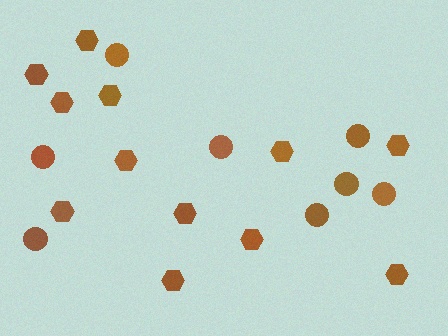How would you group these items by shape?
There are 2 groups: one group of hexagons (12) and one group of circles (8).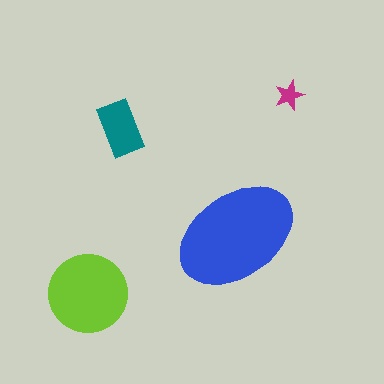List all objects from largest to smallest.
The blue ellipse, the lime circle, the teal rectangle, the magenta star.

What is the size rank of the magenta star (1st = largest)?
4th.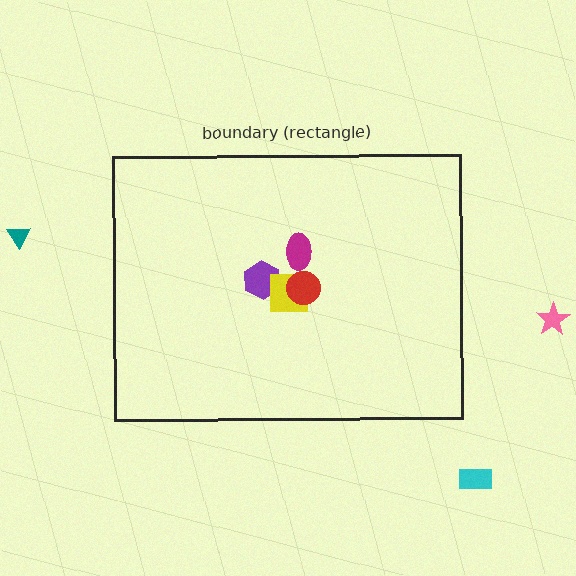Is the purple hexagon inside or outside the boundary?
Inside.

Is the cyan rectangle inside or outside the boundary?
Outside.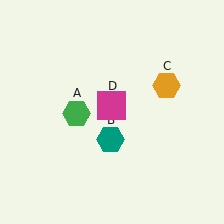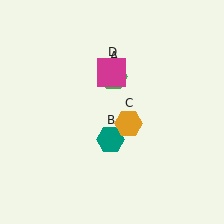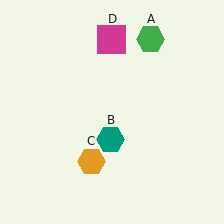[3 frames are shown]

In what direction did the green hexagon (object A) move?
The green hexagon (object A) moved up and to the right.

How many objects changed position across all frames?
3 objects changed position: green hexagon (object A), orange hexagon (object C), magenta square (object D).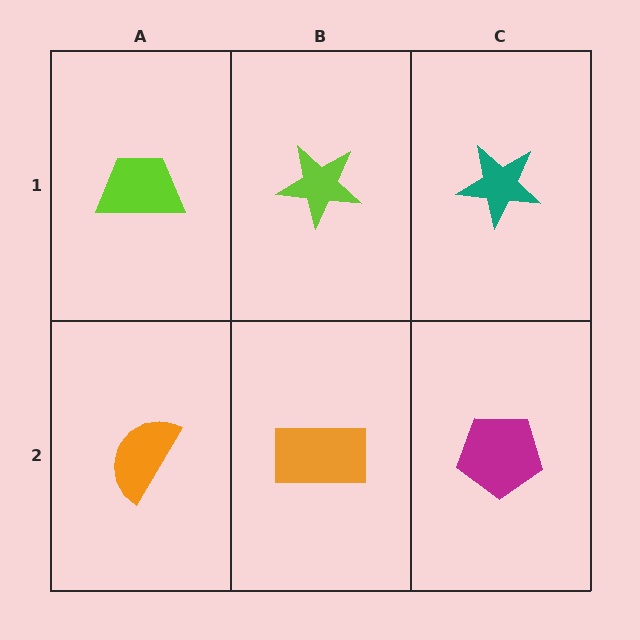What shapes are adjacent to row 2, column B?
A lime star (row 1, column B), an orange semicircle (row 2, column A), a magenta pentagon (row 2, column C).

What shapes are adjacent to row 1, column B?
An orange rectangle (row 2, column B), a lime trapezoid (row 1, column A), a teal star (row 1, column C).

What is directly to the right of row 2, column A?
An orange rectangle.